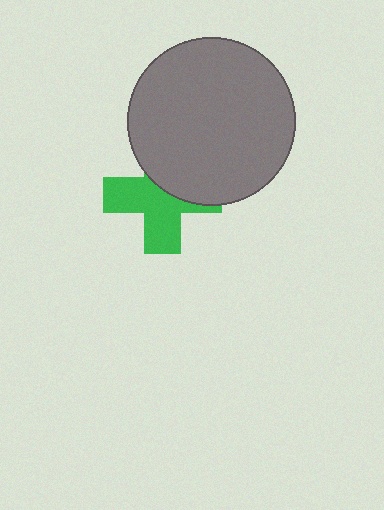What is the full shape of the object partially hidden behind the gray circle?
The partially hidden object is a green cross.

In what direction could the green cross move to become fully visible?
The green cross could move down. That would shift it out from behind the gray circle entirely.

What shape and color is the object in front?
The object in front is a gray circle.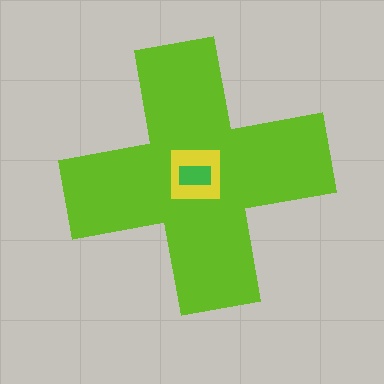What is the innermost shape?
The green rectangle.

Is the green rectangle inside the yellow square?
Yes.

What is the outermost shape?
The lime cross.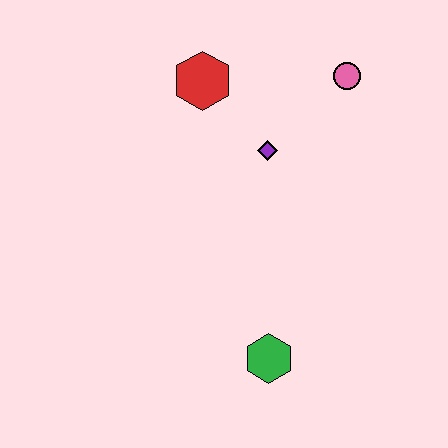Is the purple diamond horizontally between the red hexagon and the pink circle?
Yes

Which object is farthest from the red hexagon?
The green hexagon is farthest from the red hexagon.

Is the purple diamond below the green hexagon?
No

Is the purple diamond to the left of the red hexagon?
No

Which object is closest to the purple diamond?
The red hexagon is closest to the purple diamond.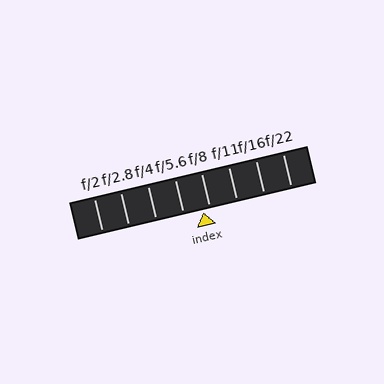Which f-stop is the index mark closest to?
The index mark is closest to f/8.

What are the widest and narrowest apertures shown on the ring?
The widest aperture shown is f/2 and the narrowest is f/22.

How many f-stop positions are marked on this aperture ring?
There are 8 f-stop positions marked.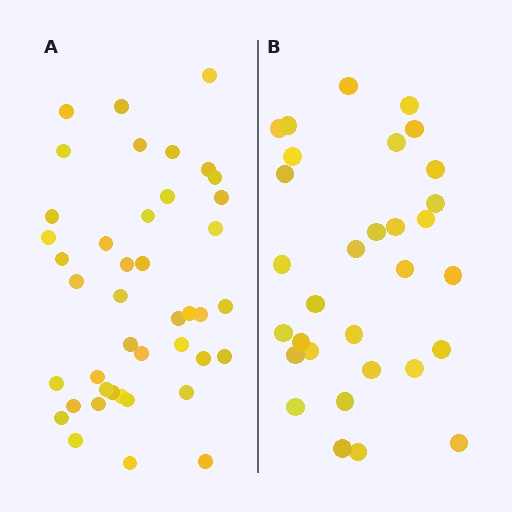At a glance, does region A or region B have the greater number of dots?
Region A (the left region) has more dots.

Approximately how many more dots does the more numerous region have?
Region A has roughly 12 or so more dots than region B.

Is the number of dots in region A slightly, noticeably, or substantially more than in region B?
Region A has noticeably more, but not dramatically so. The ratio is roughly 1.4 to 1.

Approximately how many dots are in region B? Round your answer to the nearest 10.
About 30 dots. (The exact count is 31, which rounds to 30.)